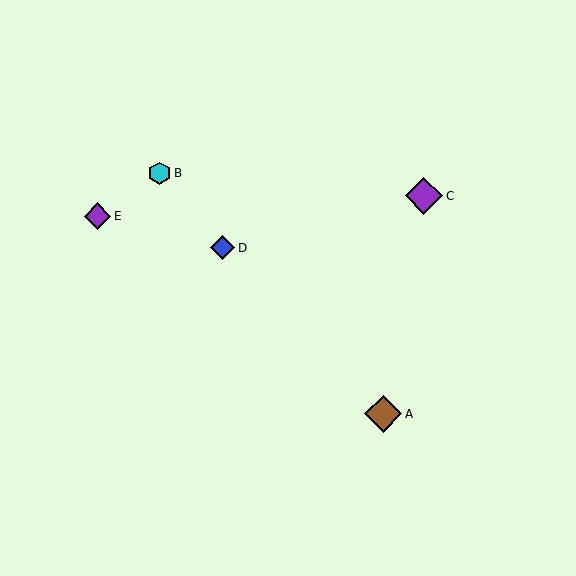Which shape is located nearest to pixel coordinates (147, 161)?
The cyan hexagon (labeled B) at (159, 173) is nearest to that location.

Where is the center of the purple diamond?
The center of the purple diamond is at (97, 216).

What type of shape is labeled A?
Shape A is a brown diamond.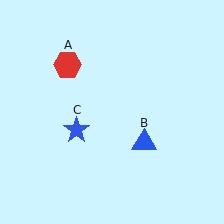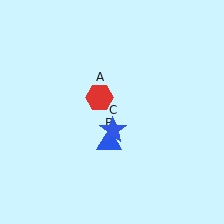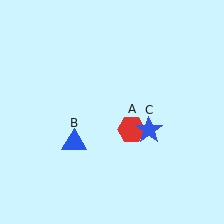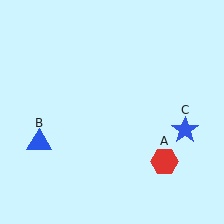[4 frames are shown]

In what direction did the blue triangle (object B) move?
The blue triangle (object B) moved left.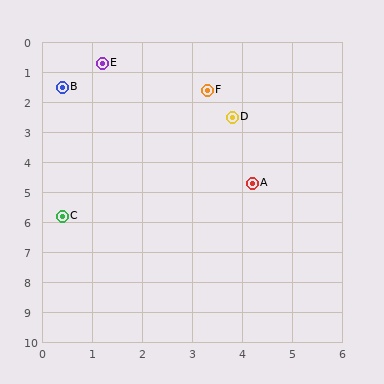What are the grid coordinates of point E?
Point E is at approximately (1.2, 0.7).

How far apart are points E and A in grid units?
Points E and A are about 5.0 grid units apart.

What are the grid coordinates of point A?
Point A is at approximately (4.2, 4.7).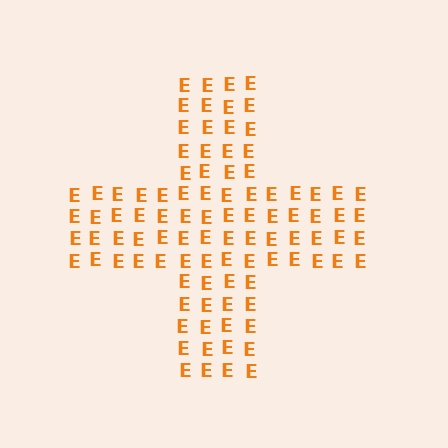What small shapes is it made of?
It is made of small letter E's.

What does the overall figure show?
The overall figure shows a cross.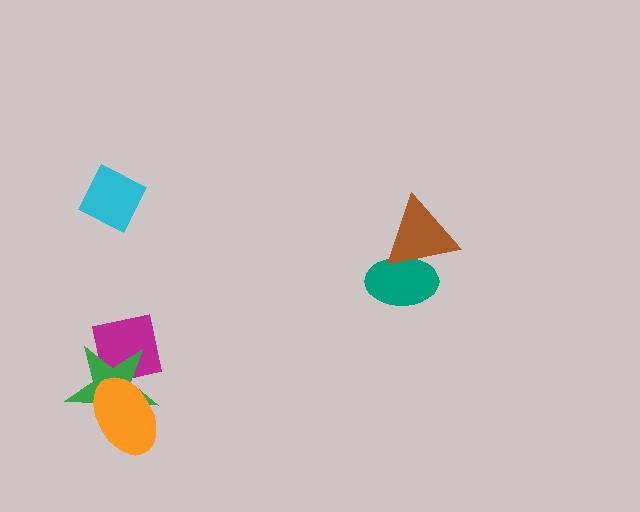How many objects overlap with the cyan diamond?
0 objects overlap with the cyan diamond.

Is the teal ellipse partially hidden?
Yes, it is partially covered by another shape.